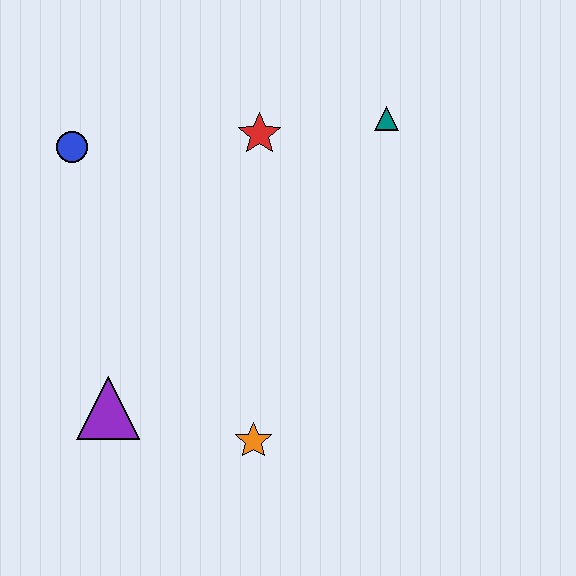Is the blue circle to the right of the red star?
No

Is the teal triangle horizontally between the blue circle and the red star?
No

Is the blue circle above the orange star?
Yes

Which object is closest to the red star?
The teal triangle is closest to the red star.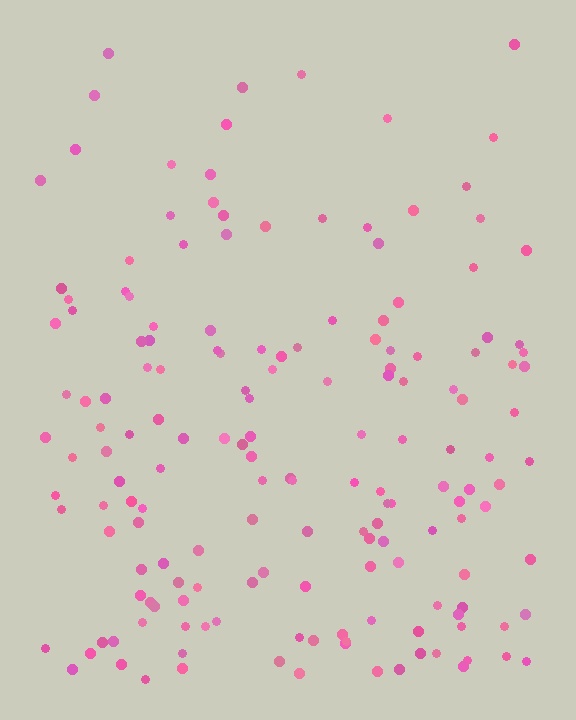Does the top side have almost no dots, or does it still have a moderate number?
Still a moderate number, just noticeably fewer than the bottom.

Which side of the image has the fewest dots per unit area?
The top.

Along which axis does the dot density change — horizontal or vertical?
Vertical.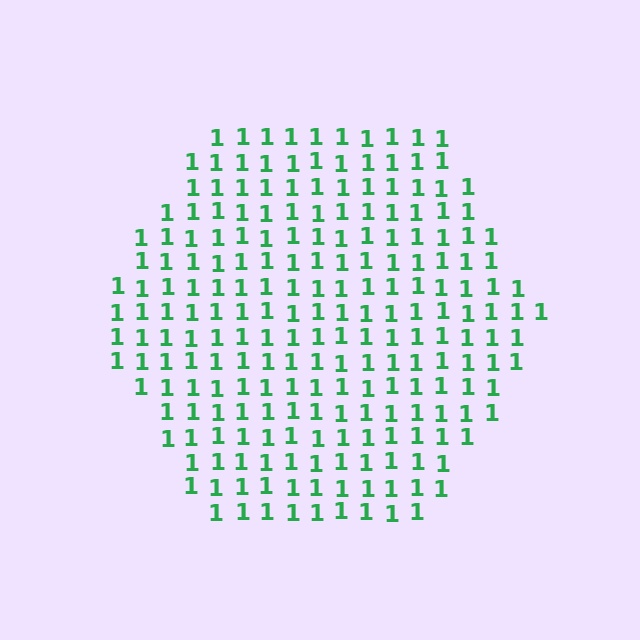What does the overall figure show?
The overall figure shows a hexagon.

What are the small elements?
The small elements are digit 1's.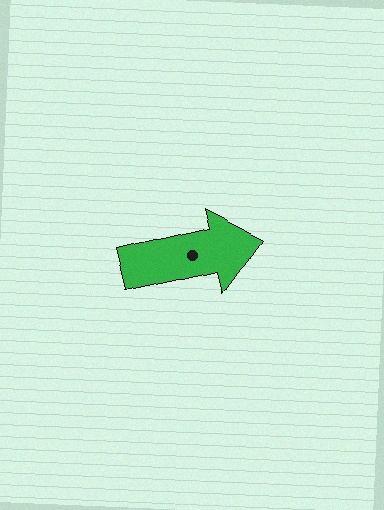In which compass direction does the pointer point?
East.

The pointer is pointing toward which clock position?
Roughly 3 o'clock.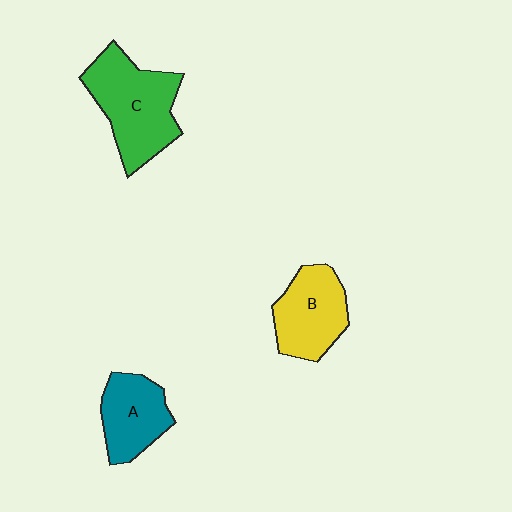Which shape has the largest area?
Shape C (green).